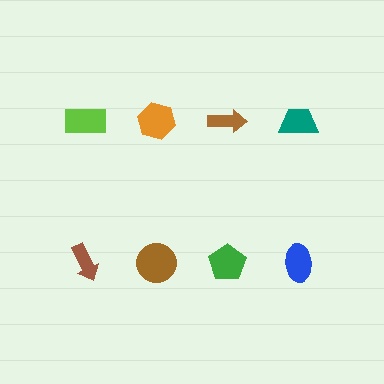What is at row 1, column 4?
A teal trapezoid.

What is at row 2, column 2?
A brown circle.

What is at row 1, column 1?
A lime rectangle.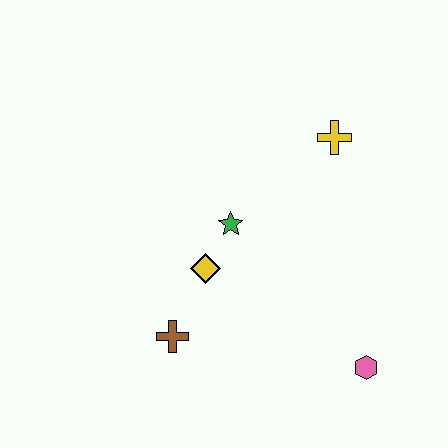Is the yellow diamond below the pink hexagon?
No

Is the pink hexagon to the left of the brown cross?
No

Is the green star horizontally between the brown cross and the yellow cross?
Yes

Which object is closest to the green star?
The yellow diamond is closest to the green star.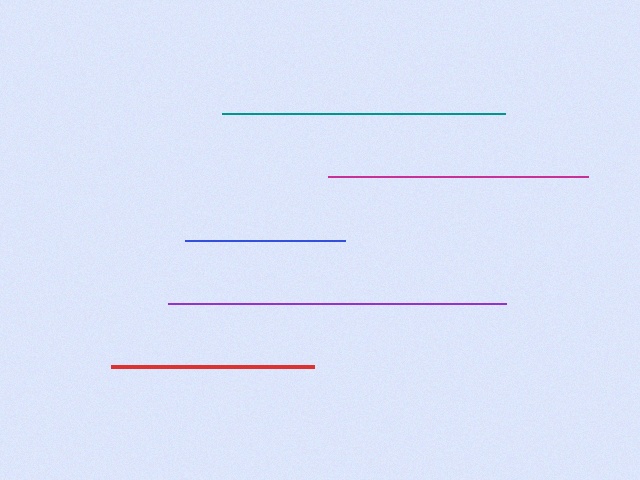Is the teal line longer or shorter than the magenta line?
The teal line is longer than the magenta line.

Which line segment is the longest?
The purple line is the longest at approximately 338 pixels.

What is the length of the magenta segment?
The magenta segment is approximately 260 pixels long.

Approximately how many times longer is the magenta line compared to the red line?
The magenta line is approximately 1.3 times the length of the red line.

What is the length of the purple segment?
The purple segment is approximately 338 pixels long.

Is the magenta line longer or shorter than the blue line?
The magenta line is longer than the blue line.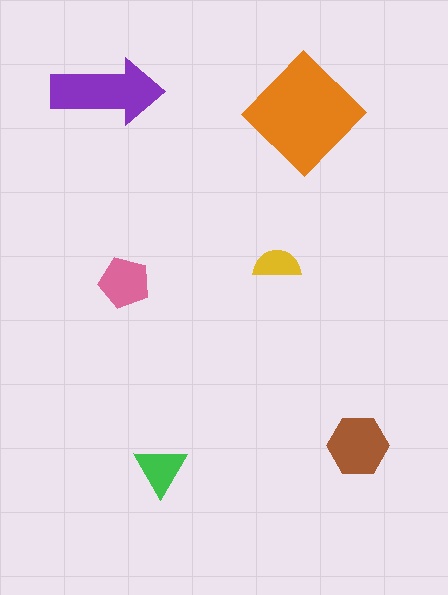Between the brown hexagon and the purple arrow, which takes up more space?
The purple arrow.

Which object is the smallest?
The yellow semicircle.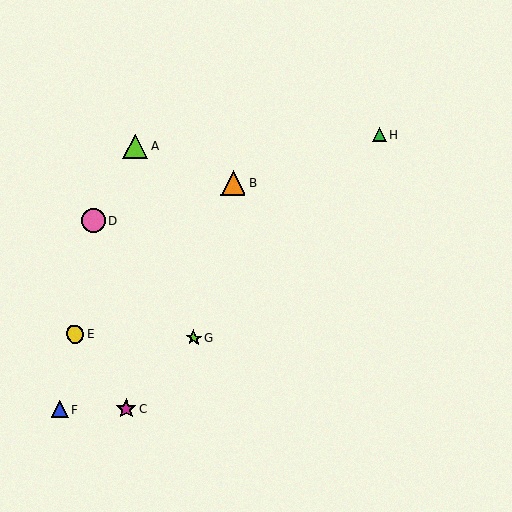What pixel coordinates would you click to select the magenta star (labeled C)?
Click at (126, 409) to select the magenta star C.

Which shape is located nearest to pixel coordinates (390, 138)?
The green triangle (labeled H) at (379, 135) is nearest to that location.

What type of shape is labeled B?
Shape B is an orange triangle.